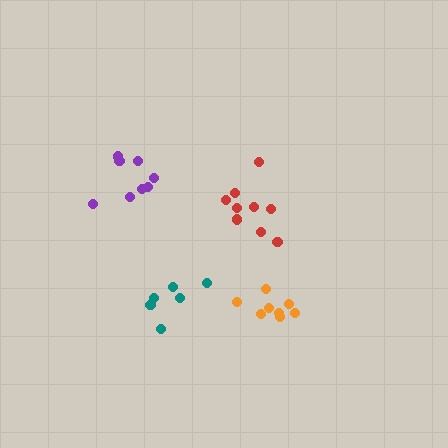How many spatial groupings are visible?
There are 4 spatial groupings.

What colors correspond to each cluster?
The clusters are colored: teal, purple, red, orange.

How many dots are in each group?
Group 1: 6 dots, Group 2: 8 dots, Group 3: 9 dots, Group 4: 8 dots (31 total).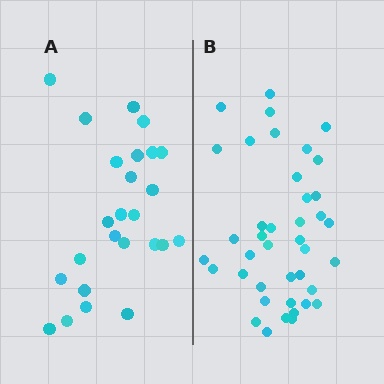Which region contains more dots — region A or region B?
Region B (the right region) has more dots.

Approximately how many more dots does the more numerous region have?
Region B has approximately 15 more dots than region A.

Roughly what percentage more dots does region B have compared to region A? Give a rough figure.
About 60% more.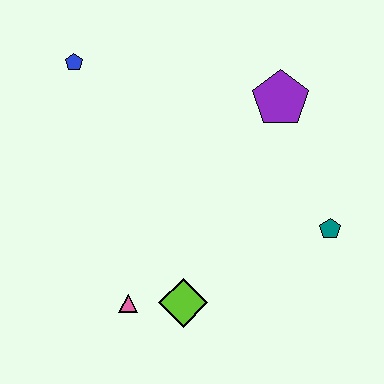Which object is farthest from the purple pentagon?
The pink triangle is farthest from the purple pentagon.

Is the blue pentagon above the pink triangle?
Yes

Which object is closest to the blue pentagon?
The purple pentagon is closest to the blue pentagon.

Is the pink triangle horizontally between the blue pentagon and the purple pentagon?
Yes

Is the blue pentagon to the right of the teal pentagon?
No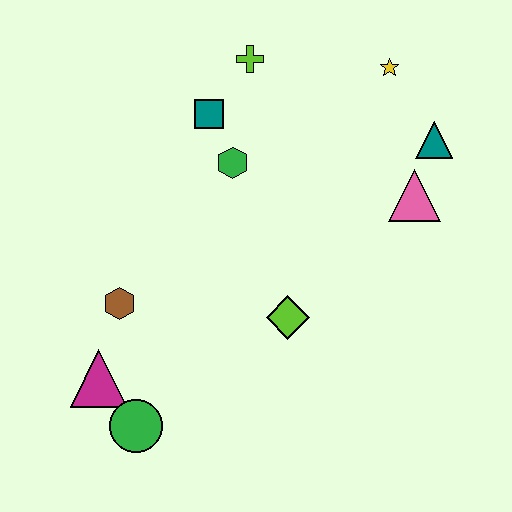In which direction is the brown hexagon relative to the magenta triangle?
The brown hexagon is above the magenta triangle.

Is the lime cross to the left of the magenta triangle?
No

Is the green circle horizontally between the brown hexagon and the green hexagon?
Yes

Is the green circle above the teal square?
No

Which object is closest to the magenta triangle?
The green circle is closest to the magenta triangle.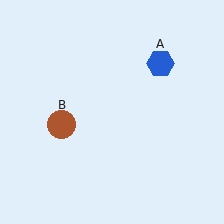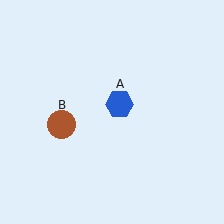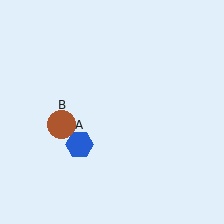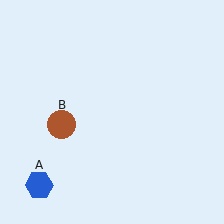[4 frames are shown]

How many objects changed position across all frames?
1 object changed position: blue hexagon (object A).